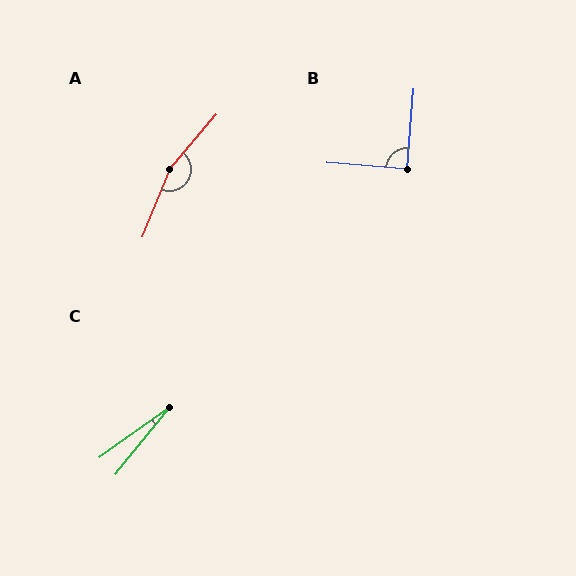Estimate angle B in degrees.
Approximately 90 degrees.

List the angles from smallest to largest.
C (16°), B (90°), A (161°).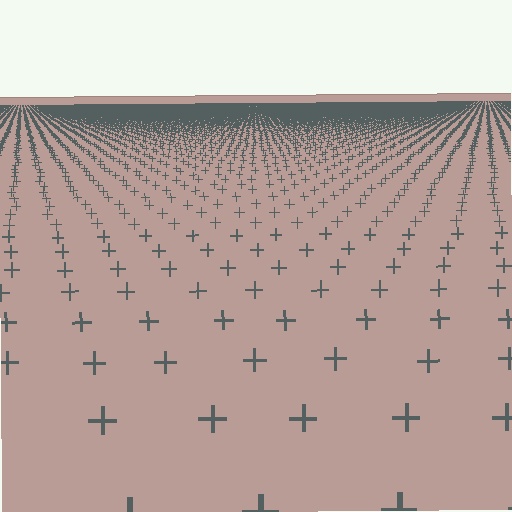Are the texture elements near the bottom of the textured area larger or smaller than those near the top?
Larger. Near the bottom, elements are closer to the viewer and appear at a bigger on-screen size.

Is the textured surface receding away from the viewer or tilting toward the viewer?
The surface is receding away from the viewer. Texture elements get smaller and denser toward the top.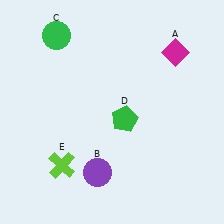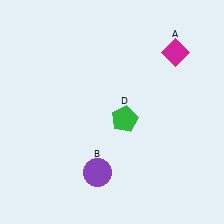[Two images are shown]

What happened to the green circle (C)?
The green circle (C) was removed in Image 2. It was in the top-left area of Image 1.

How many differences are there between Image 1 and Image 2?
There are 2 differences between the two images.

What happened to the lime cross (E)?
The lime cross (E) was removed in Image 2. It was in the bottom-left area of Image 1.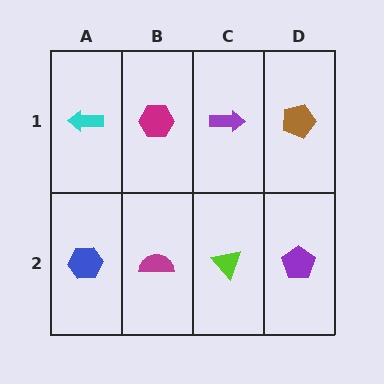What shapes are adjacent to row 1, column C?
A lime triangle (row 2, column C), a magenta hexagon (row 1, column B), a brown pentagon (row 1, column D).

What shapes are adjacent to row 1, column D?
A purple pentagon (row 2, column D), a purple arrow (row 1, column C).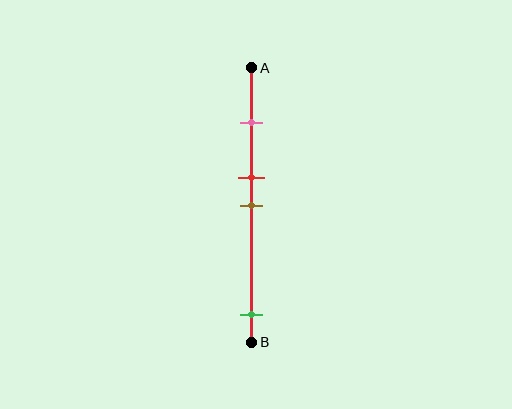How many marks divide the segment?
There are 4 marks dividing the segment.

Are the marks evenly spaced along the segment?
No, the marks are not evenly spaced.